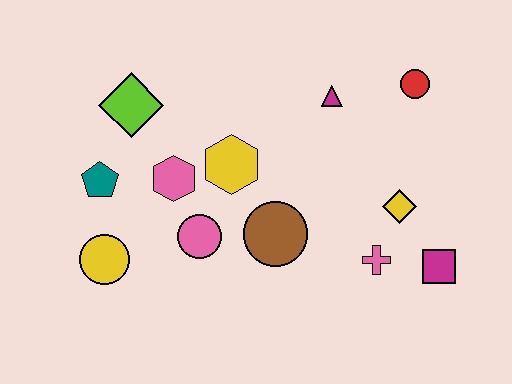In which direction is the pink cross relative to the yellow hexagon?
The pink cross is to the right of the yellow hexagon.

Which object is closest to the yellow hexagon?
The pink hexagon is closest to the yellow hexagon.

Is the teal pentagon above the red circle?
No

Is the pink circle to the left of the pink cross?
Yes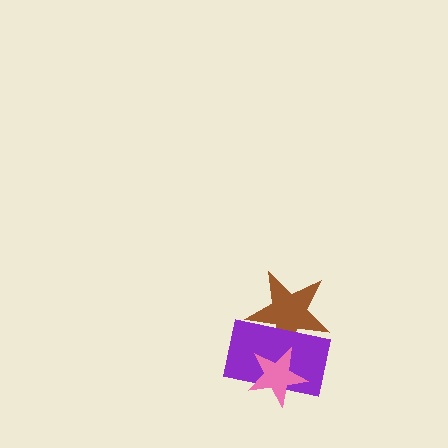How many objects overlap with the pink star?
2 objects overlap with the pink star.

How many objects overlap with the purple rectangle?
2 objects overlap with the purple rectangle.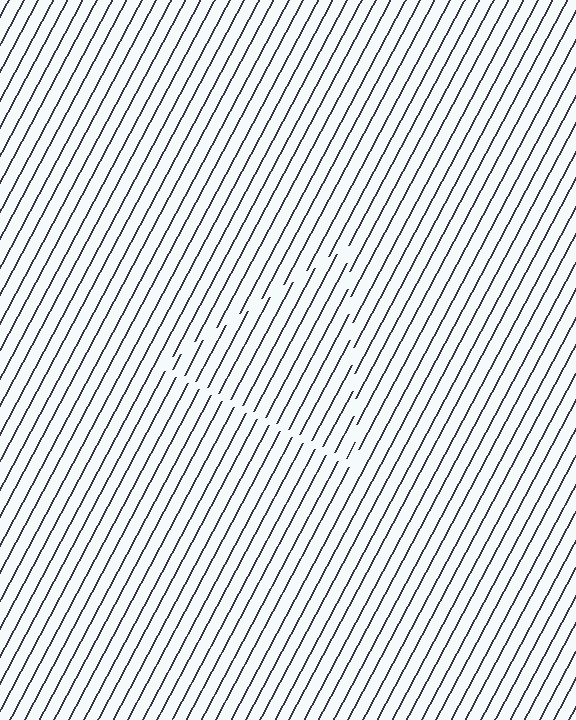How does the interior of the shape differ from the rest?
The interior of the shape contains the same grating, shifted by half a period — the contour is defined by the phase discontinuity where line-ends from the inner and outer gratings abut.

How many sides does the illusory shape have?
3 sides — the line-ends trace a triangle.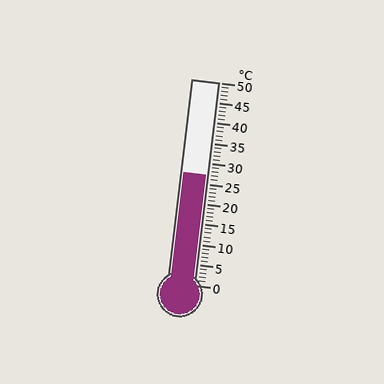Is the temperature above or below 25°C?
The temperature is above 25°C.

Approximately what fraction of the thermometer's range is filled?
The thermometer is filled to approximately 55% of its range.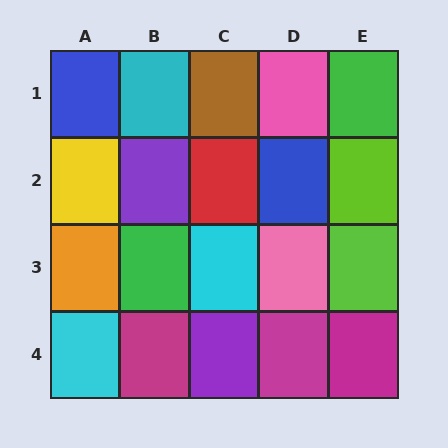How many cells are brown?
1 cell is brown.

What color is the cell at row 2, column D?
Blue.